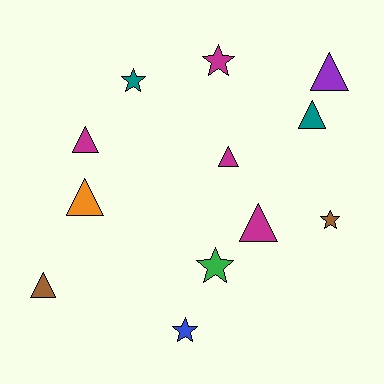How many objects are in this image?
There are 12 objects.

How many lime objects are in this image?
There are no lime objects.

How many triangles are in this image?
There are 7 triangles.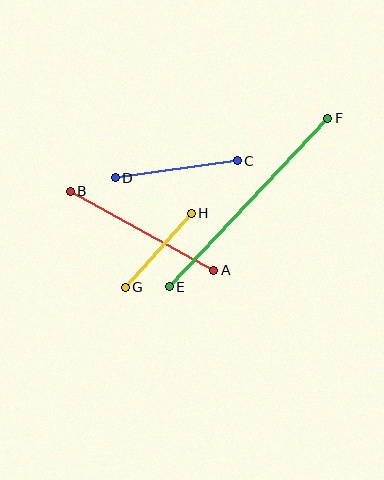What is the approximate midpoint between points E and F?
The midpoint is at approximately (249, 203) pixels.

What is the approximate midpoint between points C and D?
The midpoint is at approximately (176, 169) pixels.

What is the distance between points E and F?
The distance is approximately 231 pixels.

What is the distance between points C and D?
The distance is approximately 123 pixels.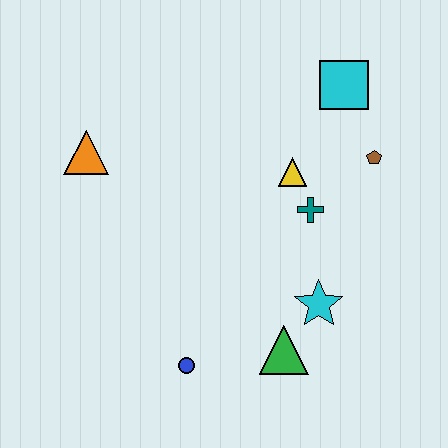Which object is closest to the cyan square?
The brown pentagon is closest to the cyan square.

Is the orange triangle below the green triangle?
No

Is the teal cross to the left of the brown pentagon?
Yes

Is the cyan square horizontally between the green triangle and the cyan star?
No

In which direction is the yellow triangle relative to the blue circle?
The yellow triangle is above the blue circle.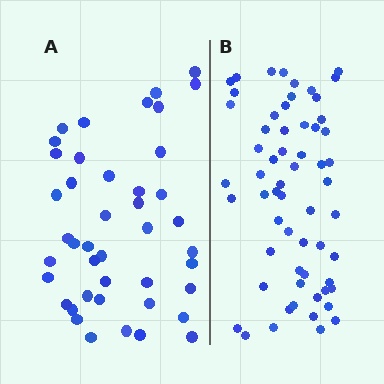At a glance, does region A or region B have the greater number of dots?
Region B (the right region) has more dots.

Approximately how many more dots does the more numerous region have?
Region B has approximately 15 more dots than region A.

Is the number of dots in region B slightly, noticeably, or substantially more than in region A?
Region B has noticeably more, but not dramatically so. The ratio is roughly 1.4 to 1.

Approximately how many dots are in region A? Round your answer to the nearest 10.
About 40 dots. (The exact count is 43, which rounds to 40.)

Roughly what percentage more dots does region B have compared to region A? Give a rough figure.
About 40% more.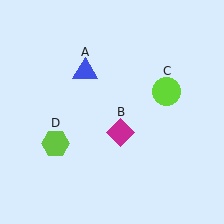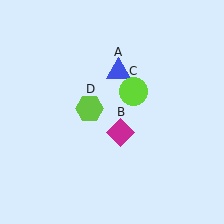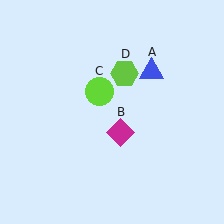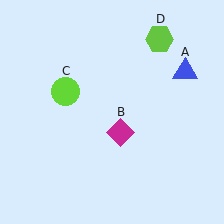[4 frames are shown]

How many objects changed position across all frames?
3 objects changed position: blue triangle (object A), lime circle (object C), lime hexagon (object D).